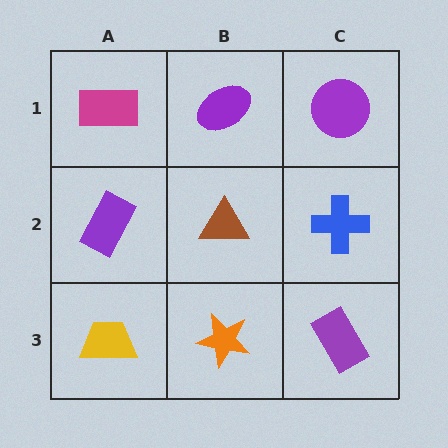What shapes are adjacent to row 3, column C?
A blue cross (row 2, column C), an orange star (row 3, column B).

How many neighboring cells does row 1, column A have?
2.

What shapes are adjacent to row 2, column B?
A purple ellipse (row 1, column B), an orange star (row 3, column B), a purple rectangle (row 2, column A), a blue cross (row 2, column C).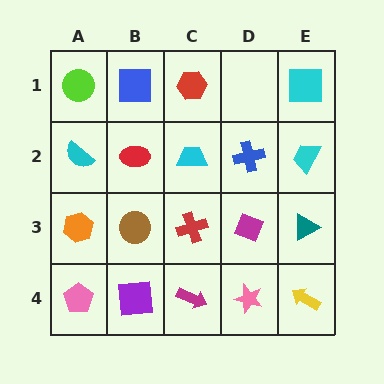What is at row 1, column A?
A lime circle.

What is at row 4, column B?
A purple square.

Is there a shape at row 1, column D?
No, that cell is empty.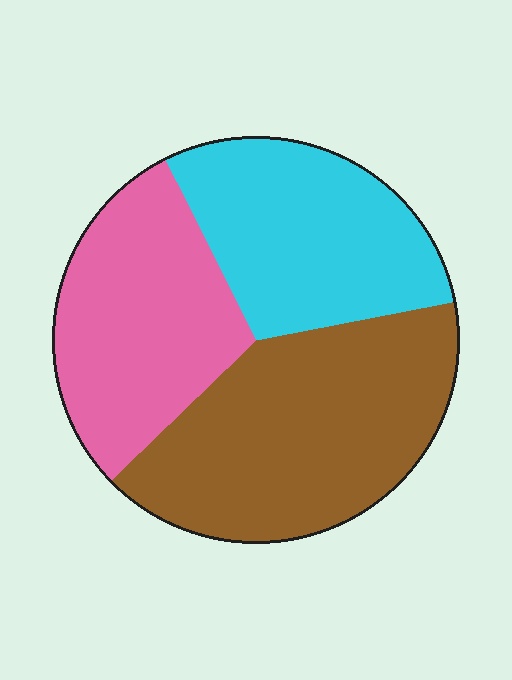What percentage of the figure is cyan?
Cyan takes up about one third (1/3) of the figure.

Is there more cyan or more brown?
Brown.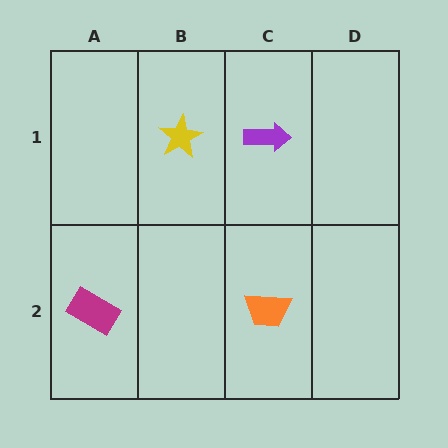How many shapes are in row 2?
2 shapes.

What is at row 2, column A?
A magenta rectangle.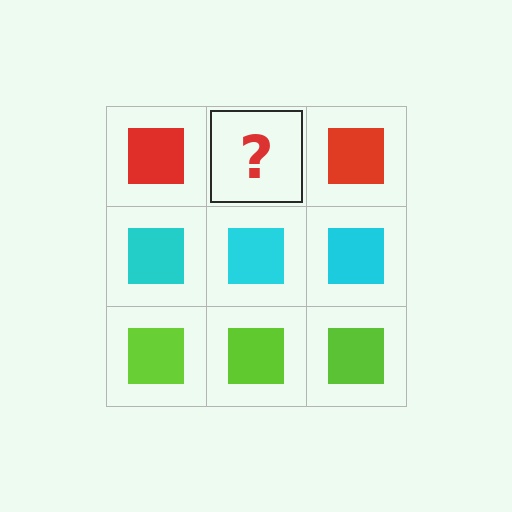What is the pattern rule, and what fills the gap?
The rule is that each row has a consistent color. The gap should be filled with a red square.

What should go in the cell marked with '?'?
The missing cell should contain a red square.